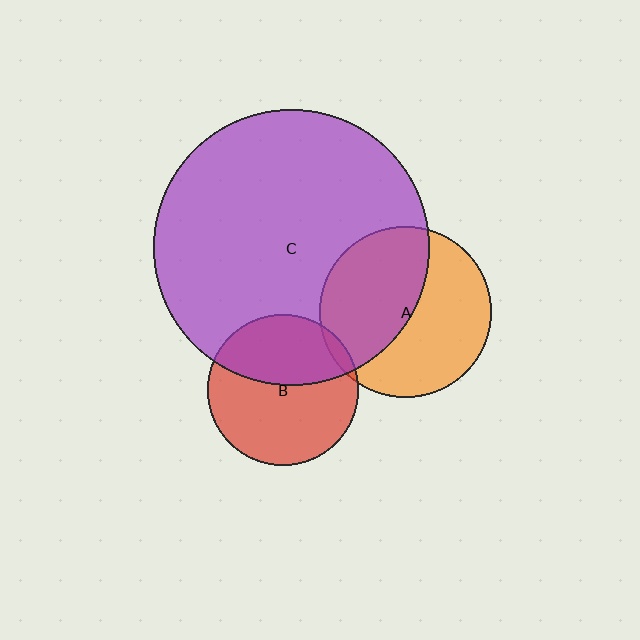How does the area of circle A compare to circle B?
Approximately 1.3 times.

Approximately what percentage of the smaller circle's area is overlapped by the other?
Approximately 50%.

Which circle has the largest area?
Circle C (purple).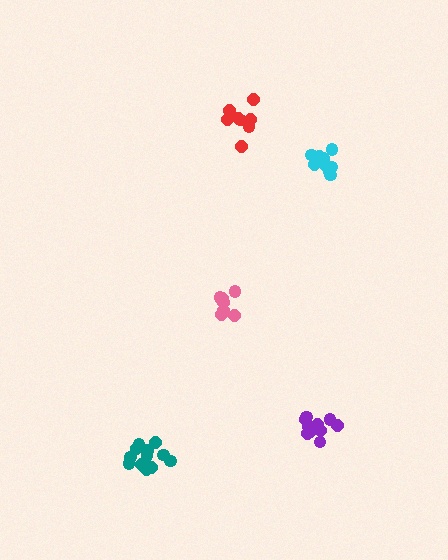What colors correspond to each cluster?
The clusters are colored: cyan, teal, pink, purple, red.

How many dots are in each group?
Group 1: 10 dots, Group 2: 12 dots, Group 3: 7 dots, Group 4: 10 dots, Group 5: 8 dots (47 total).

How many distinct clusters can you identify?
There are 5 distinct clusters.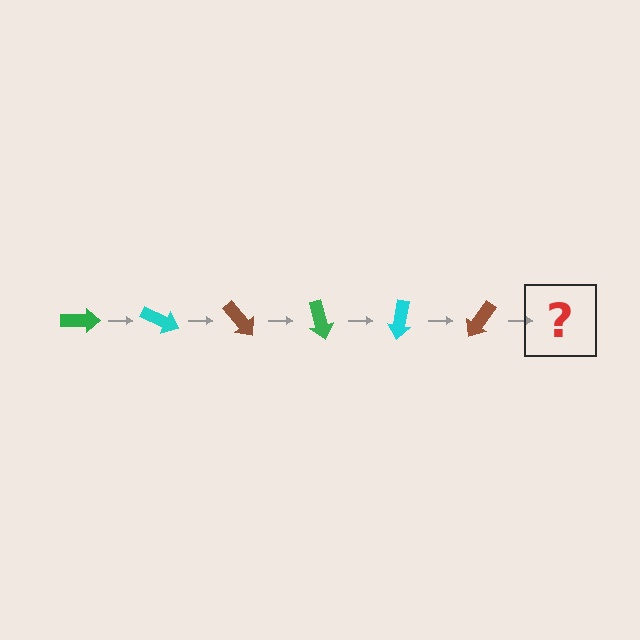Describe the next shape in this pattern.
It should be a green arrow, rotated 150 degrees from the start.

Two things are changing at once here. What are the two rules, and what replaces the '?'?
The two rules are that it rotates 25 degrees each step and the color cycles through green, cyan, and brown. The '?' should be a green arrow, rotated 150 degrees from the start.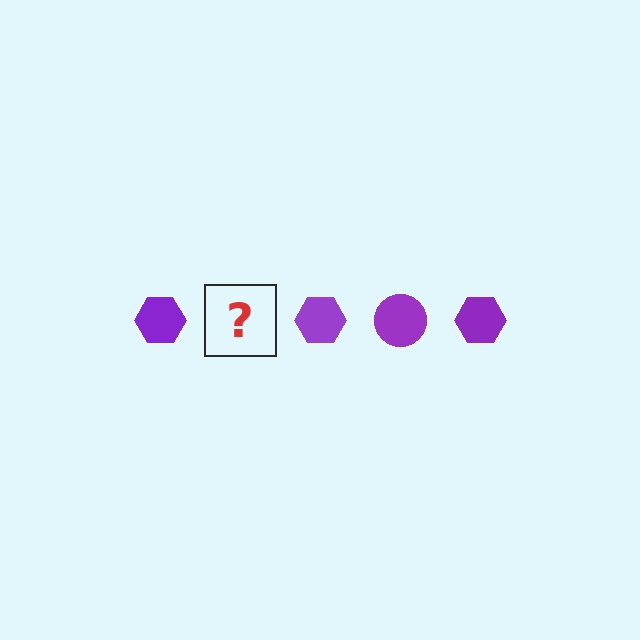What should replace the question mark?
The question mark should be replaced with a purple circle.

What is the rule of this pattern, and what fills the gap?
The rule is that the pattern cycles through hexagon, circle shapes in purple. The gap should be filled with a purple circle.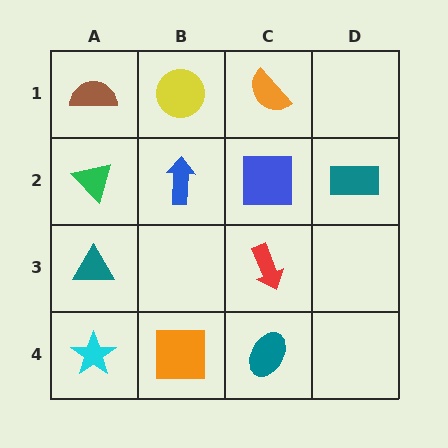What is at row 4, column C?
A teal ellipse.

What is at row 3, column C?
A red arrow.